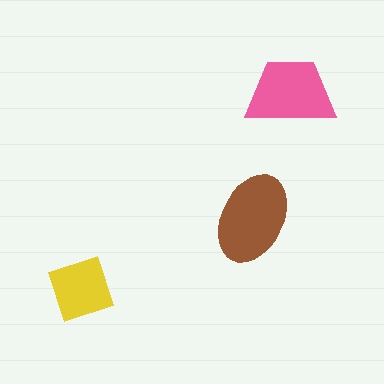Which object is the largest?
The brown ellipse.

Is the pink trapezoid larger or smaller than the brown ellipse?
Smaller.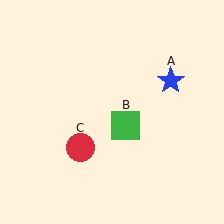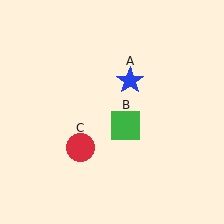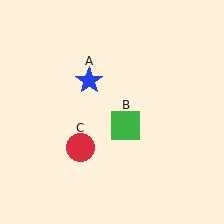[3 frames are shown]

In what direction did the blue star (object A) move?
The blue star (object A) moved left.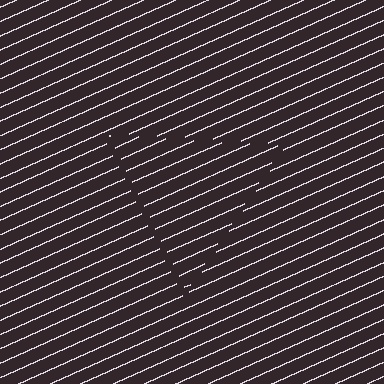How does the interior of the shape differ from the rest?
The interior of the shape contains the same grating, shifted by half a period — the contour is defined by the phase discontinuity where line-ends from the inner and outer gratings abut.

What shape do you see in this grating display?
An illusory triangle. The interior of the shape contains the same grating, shifted by half a period — the contour is defined by the phase discontinuity where line-ends from the inner and outer gratings abut.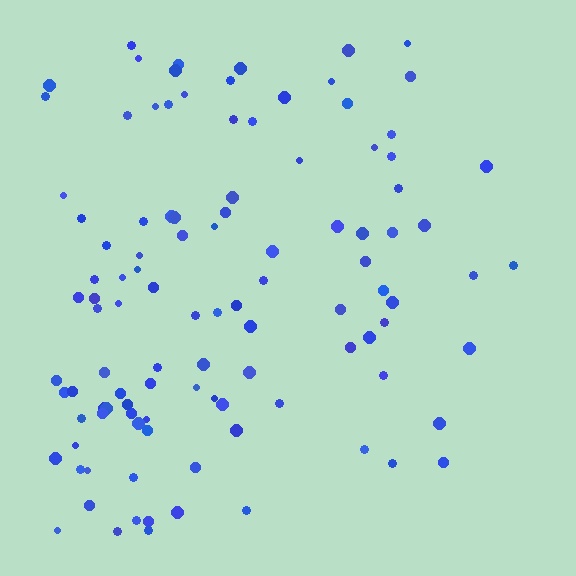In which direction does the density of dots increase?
From right to left, with the left side densest.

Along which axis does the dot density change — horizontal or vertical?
Horizontal.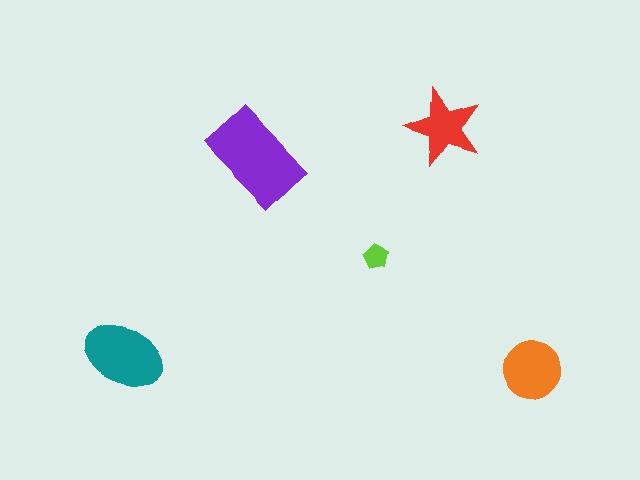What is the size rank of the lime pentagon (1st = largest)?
5th.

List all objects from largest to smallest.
The purple rectangle, the teal ellipse, the orange circle, the red star, the lime pentagon.